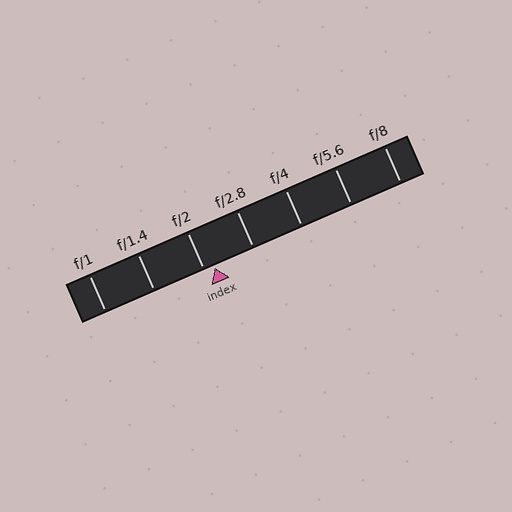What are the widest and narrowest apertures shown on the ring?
The widest aperture shown is f/1 and the narrowest is f/8.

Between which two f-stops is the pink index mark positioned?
The index mark is between f/2 and f/2.8.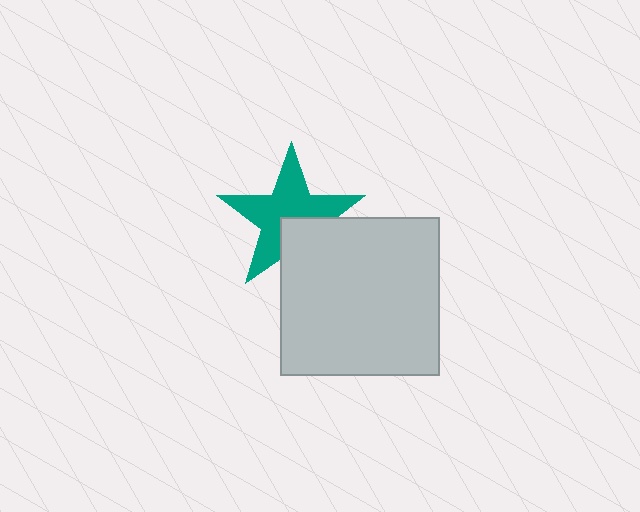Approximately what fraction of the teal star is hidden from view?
Roughly 31% of the teal star is hidden behind the light gray square.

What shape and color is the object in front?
The object in front is a light gray square.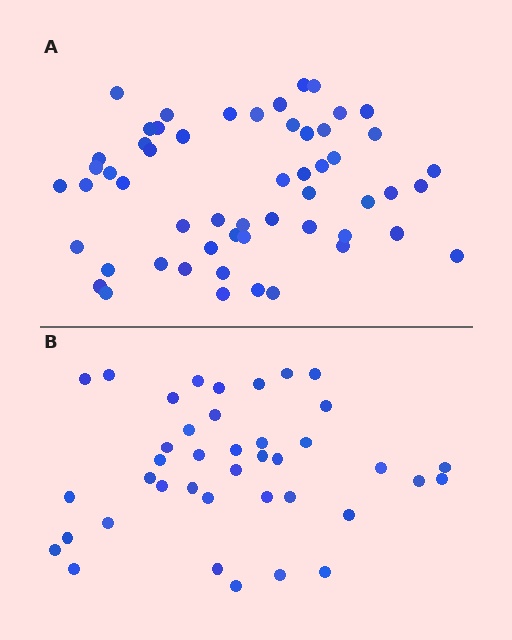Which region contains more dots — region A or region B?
Region A (the top region) has more dots.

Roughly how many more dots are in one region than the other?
Region A has approximately 15 more dots than region B.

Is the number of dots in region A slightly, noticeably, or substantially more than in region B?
Region A has noticeably more, but not dramatically so. The ratio is roughly 1.4 to 1.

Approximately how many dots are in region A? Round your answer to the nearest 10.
About 60 dots. (The exact count is 55, which rounds to 60.)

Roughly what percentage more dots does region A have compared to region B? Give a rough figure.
About 40% more.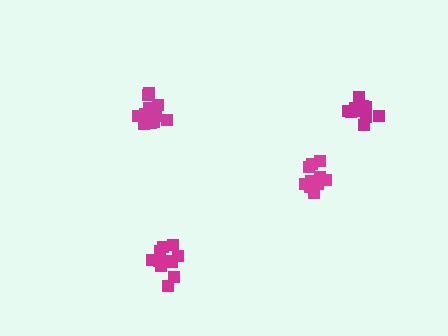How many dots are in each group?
Group 1: 12 dots, Group 2: 14 dots, Group 3: 12 dots, Group 4: 11 dots (49 total).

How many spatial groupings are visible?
There are 4 spatial groupings.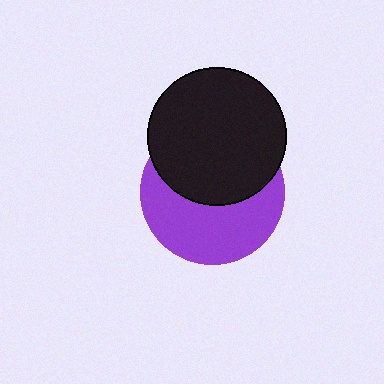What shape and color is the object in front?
The object in front is a black circle.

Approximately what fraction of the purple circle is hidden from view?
Roughly 49% of the purple circle is hidden behind the black circle.